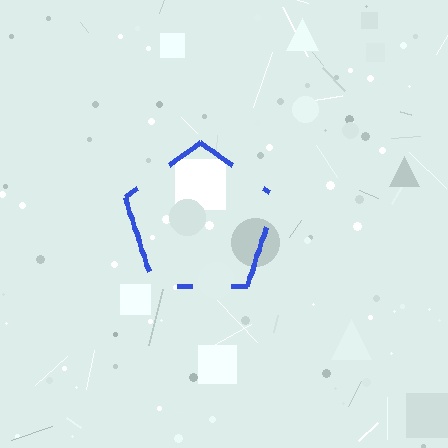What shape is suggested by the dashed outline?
The dashed outline suggests a pentagon.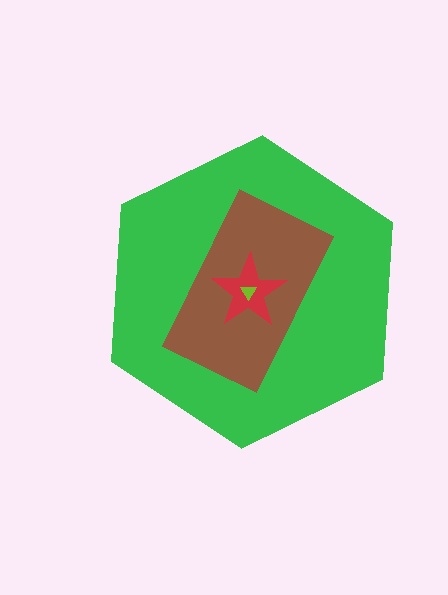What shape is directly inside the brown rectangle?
The red star.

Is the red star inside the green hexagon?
Yes.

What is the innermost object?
The lime triangle.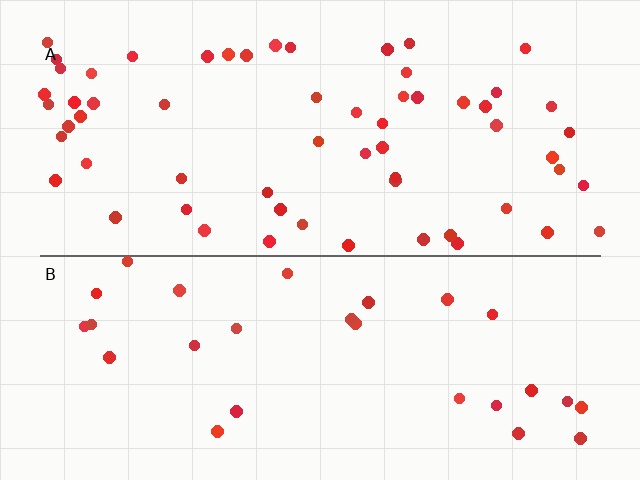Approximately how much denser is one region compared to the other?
Approximately 2.2× — region A over region B.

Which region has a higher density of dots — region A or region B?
A (the top).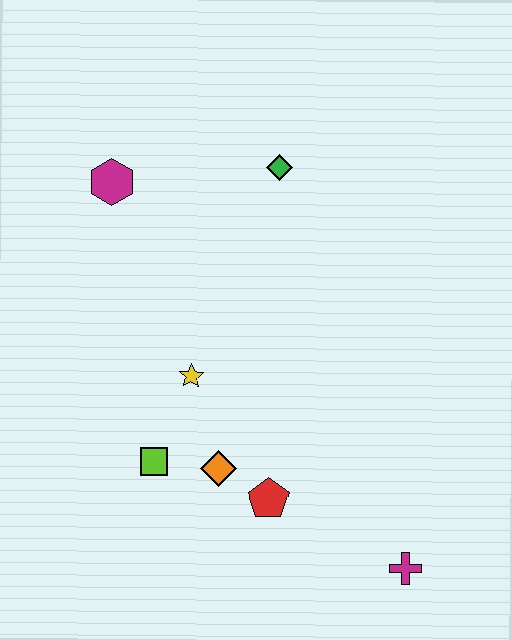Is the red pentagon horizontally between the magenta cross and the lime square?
Yes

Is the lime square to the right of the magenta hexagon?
Yes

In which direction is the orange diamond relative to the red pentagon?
The orange diamond is to the left of the red pentagon.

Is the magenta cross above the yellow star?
No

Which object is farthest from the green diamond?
The magenta cross is farthest from the green diamond.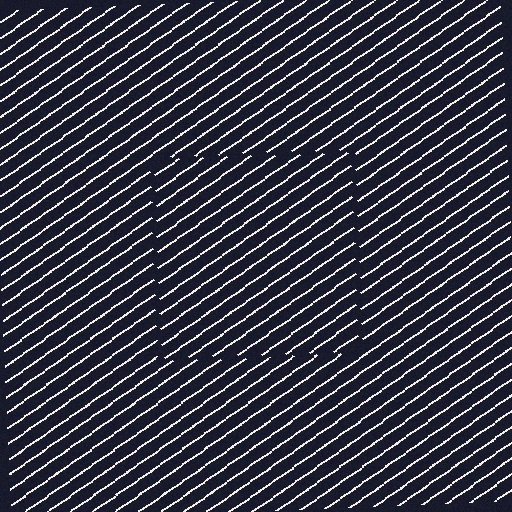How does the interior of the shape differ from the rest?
The interior of the shape contains the same grating, shifted by half a period — the contour is defined by the phase discontinuity where line-ends from the inner and outer gratings abut.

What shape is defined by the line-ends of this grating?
An illusory square. The interior of the shape contains the same grating, shifted by half a period — the contour is defined by the phase discontinuity where line-ends from the inner and outer gratings abut.